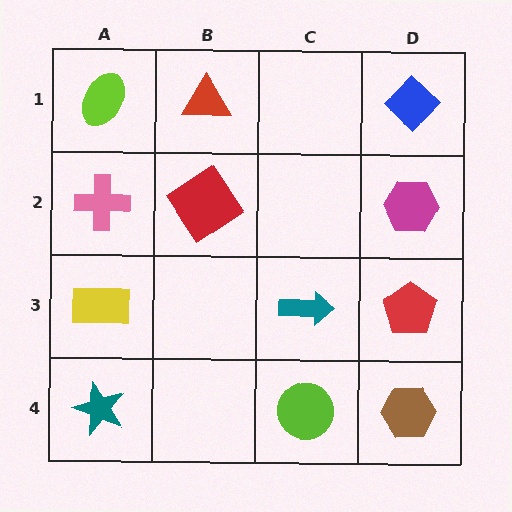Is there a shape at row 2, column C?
No, that cell is empty.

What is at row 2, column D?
A magenta hexagon.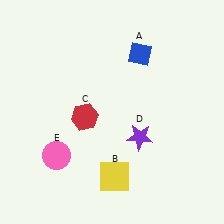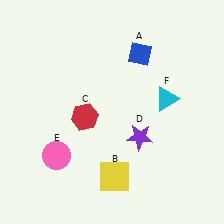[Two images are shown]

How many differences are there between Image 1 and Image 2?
There is 1 difference between the two images.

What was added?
A cyan triangle (F) was added in Image 2.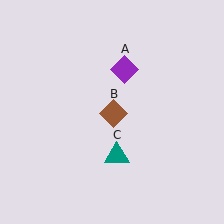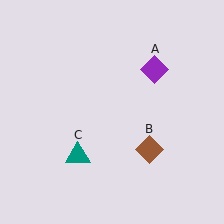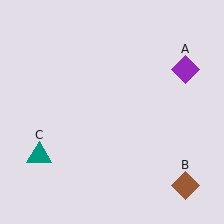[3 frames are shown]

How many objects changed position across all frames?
3 objects changed position: purple diamond (object A), brown diamond (object B), teal triangle (object C).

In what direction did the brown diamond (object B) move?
The brown diamond (object B) moved down and to the right.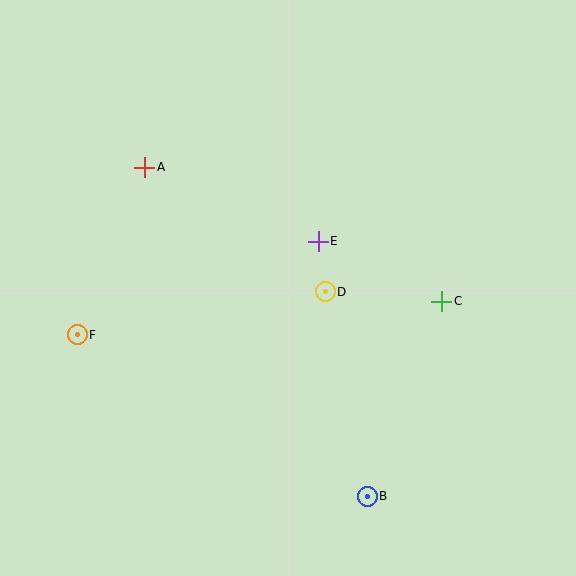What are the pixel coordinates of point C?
Point C is at (442, 301).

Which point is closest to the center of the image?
Point D at (325, 292) is closest to the center.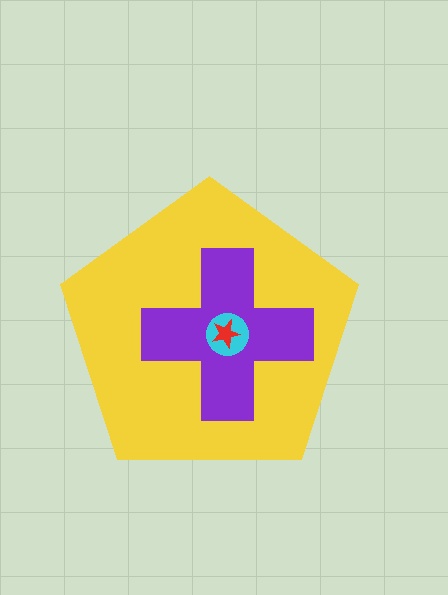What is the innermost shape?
The red star.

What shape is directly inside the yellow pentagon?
The purple cross.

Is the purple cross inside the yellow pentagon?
Yes.